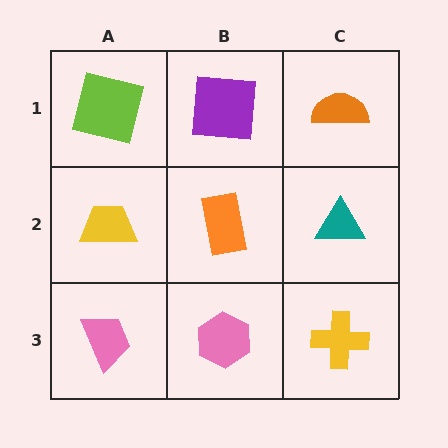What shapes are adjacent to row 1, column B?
An orange rectangle (row 2, column B), a lime square (row 1, column A), an orange semicircle (row 1, column C).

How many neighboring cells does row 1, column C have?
2.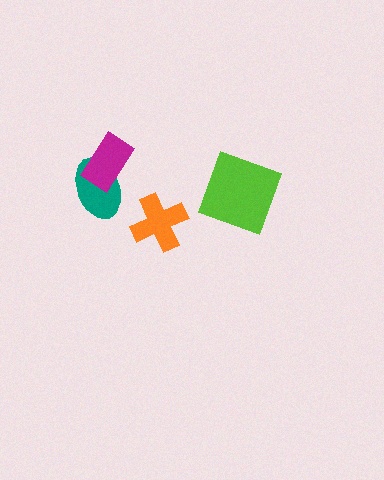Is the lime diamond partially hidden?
No, no other shape covers it.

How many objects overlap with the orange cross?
0 objects overlap with the orange cross.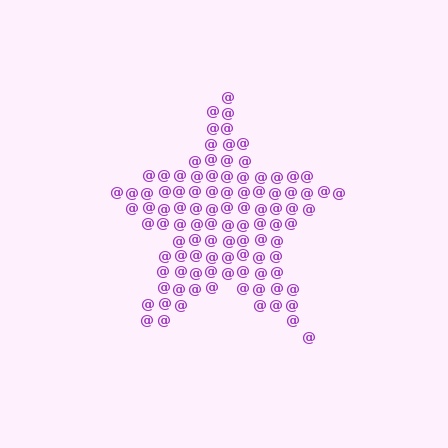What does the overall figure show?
The overall figure shows a star.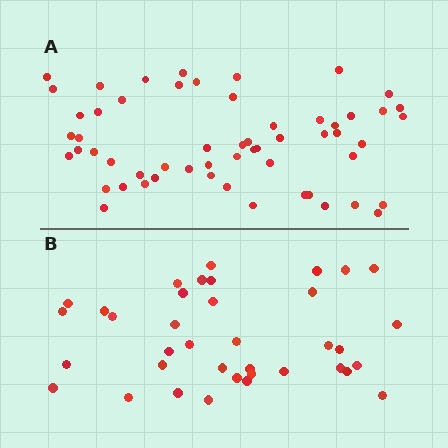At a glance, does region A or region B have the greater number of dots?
Region A (the top region) has more dots.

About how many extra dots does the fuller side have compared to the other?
Region A has approximately 20 more dots than region B.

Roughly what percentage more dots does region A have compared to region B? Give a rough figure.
About 55% more.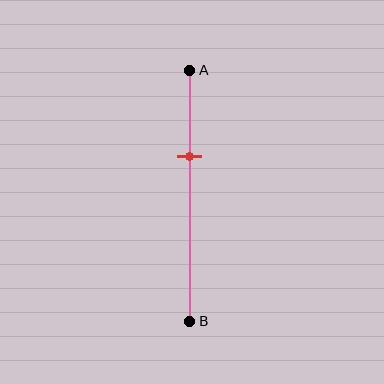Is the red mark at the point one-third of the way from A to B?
Yes, the mark is approximately at the one-third point.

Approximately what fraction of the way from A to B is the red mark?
The red mark is approximately 35% of the way from A to B.